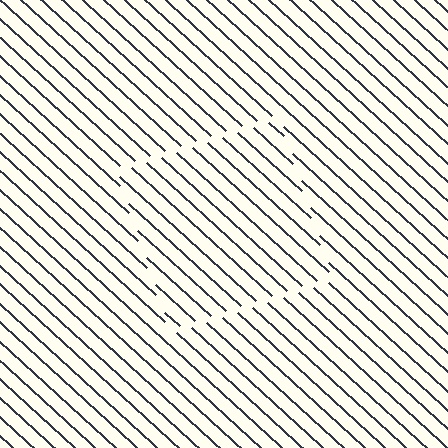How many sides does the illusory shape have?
4 sides — the line-ends trace a square.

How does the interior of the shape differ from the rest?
The interior of the shape contains the same grating, shifted by half a period — the contour is defined by the phase discontinuity where line-ends from the inner and outer gratings abut.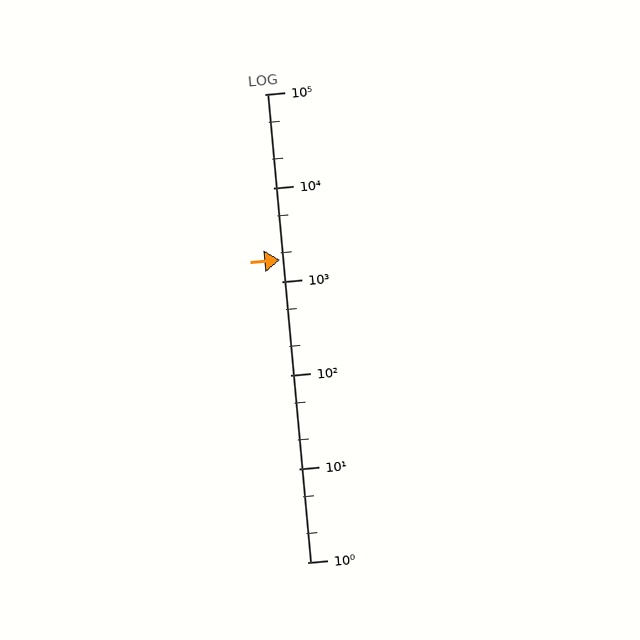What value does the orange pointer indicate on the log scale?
The pointer indicates approximately 1700.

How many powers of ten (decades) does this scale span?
The scale spans 5 decades, from 1 to 100000.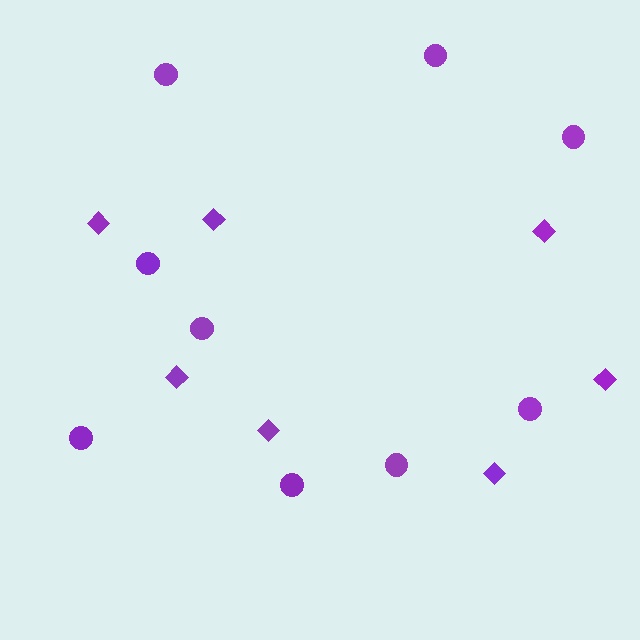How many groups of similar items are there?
There are 2 groups: one group of circles (9) and one group of diamonds (7).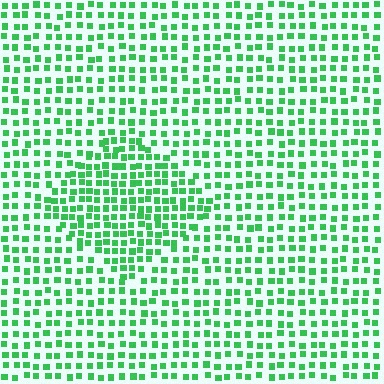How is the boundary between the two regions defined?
The boundary is defined by a change in element density (approximately 1.6x ratio). All elements are the same color, size, and shape.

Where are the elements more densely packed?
The elements are more densely packed inside the diamond boundary.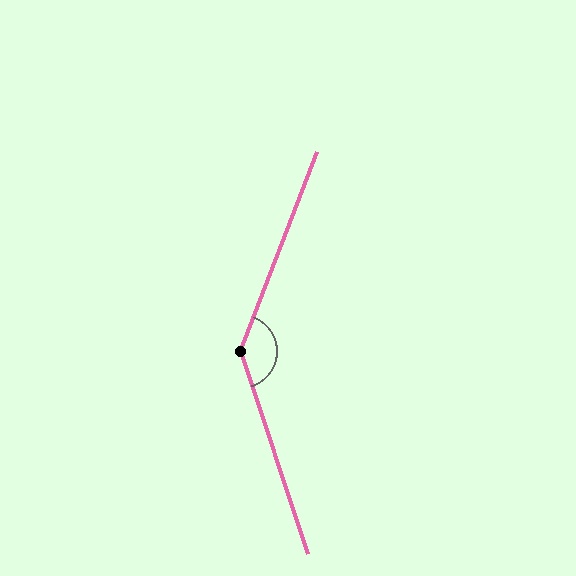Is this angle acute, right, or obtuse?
It is obtuse.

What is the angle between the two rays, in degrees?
Approximately 141 degrees.